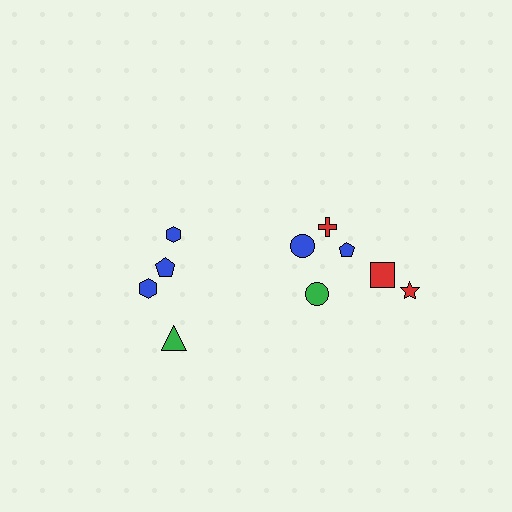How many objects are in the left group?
There are 4 objects.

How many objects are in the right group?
There are 6 objects.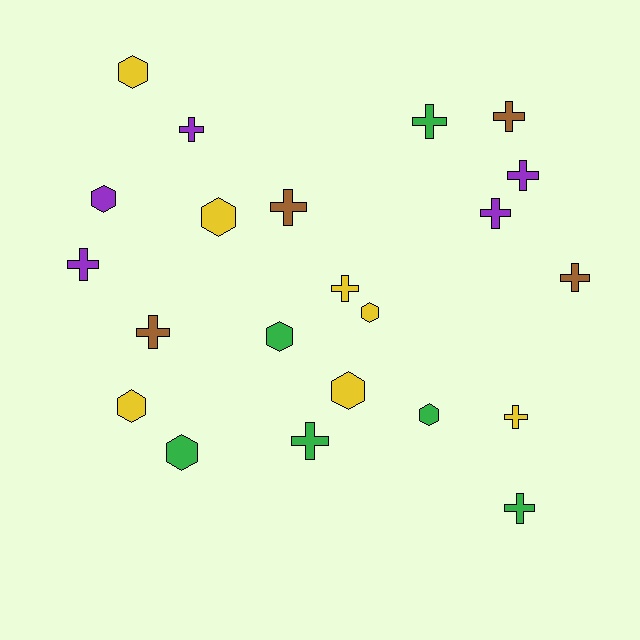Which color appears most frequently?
Yellow, with 7 objects.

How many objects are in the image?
There are 22 objects.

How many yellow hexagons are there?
There are 5 yellow hexagons.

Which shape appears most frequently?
Cross, with 13 objects.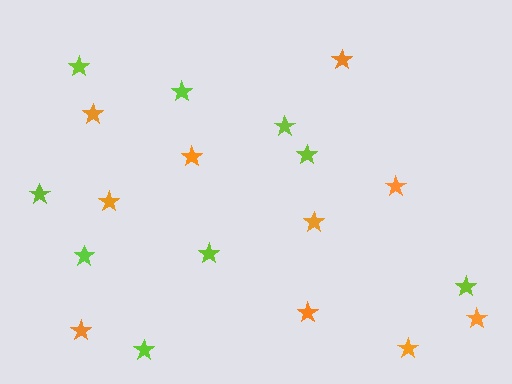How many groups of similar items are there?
There are 2 groups: one group of lime stars (9) and one group of orange stars (10).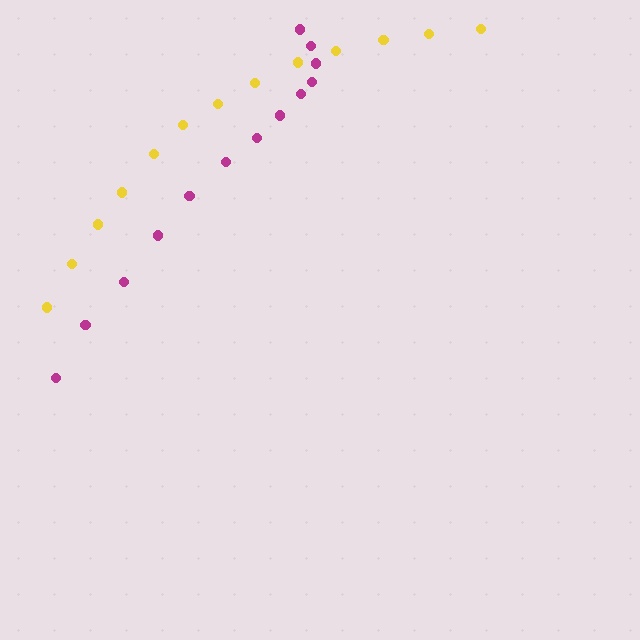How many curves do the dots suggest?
There are 2 distinct paths.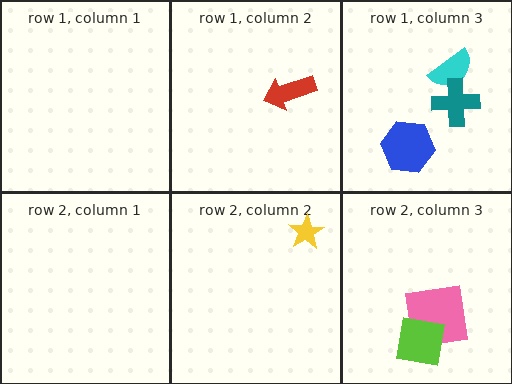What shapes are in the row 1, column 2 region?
The red arrow.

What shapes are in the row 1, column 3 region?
The cyan semicircle, the teal cross, the blue hexagon.